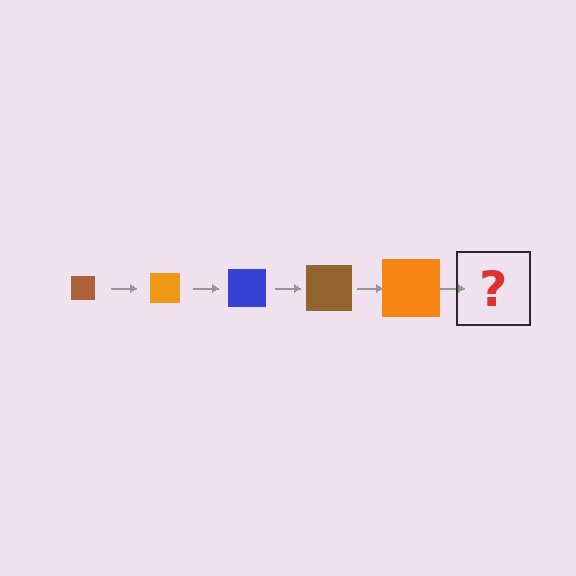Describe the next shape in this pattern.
It should be a blue square, larger than the previous one.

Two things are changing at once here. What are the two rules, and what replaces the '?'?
The two rules are that the square grows larger each step and the color cycles through brown, orange, and blue. The '?' should be a blue square, larger than the previous one.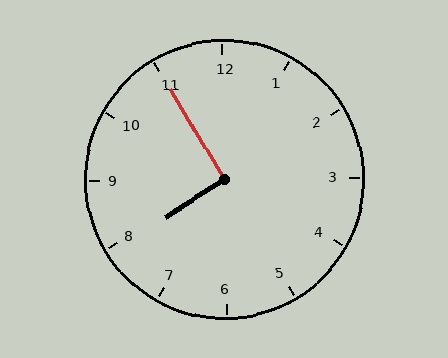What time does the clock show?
7:55.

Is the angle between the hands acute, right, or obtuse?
It is right.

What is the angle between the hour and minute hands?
Approximately 92 degrees.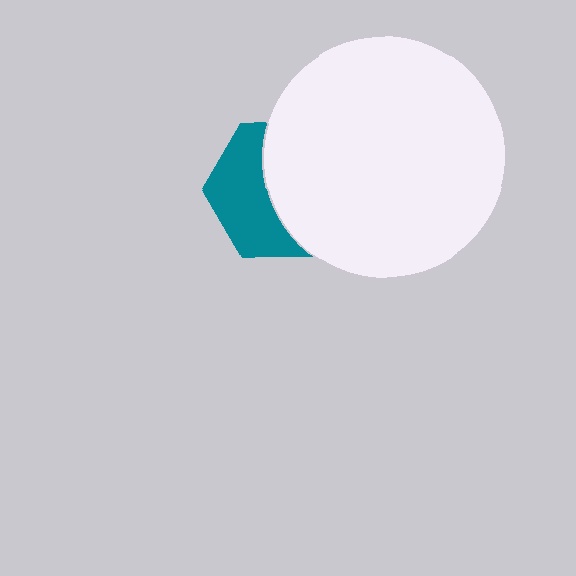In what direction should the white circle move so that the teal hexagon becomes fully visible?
The white circle should move right. That is the shortest direction to clear the overlap and leave the teal hexagon fully visible.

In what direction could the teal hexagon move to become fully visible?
The teal hexagon could move left. That would shift it out from behind the white circle entirely.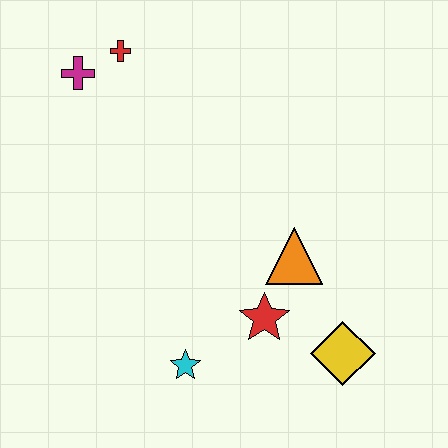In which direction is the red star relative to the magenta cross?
The red star is below the magenta cross.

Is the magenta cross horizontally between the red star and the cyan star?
No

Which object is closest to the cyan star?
The red star is closest to the cyan star.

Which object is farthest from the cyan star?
The red cross is farthest from the cyan star.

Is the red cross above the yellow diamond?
Yes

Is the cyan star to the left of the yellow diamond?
Yes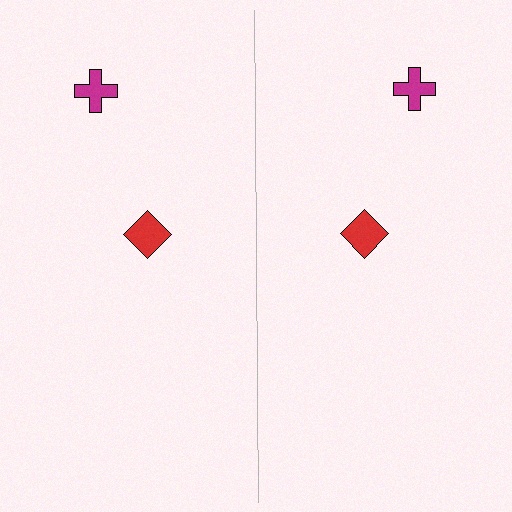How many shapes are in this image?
There are 4 shapes in this image.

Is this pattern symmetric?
Yes, this pattern has bilateral (reflection) symmetry.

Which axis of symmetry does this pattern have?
The pattern has a vertical axis of symmetry running through the center of the image.